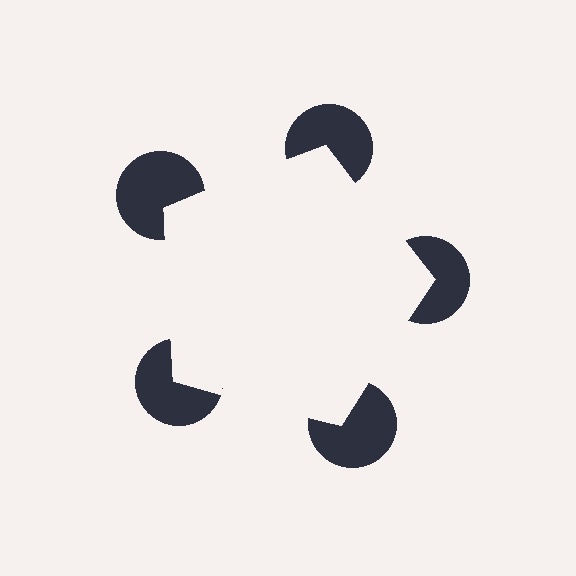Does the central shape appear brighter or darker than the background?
It typically appears slightly brighter than the background, even though no actual brightness change is drawn.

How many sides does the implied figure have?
5 sides.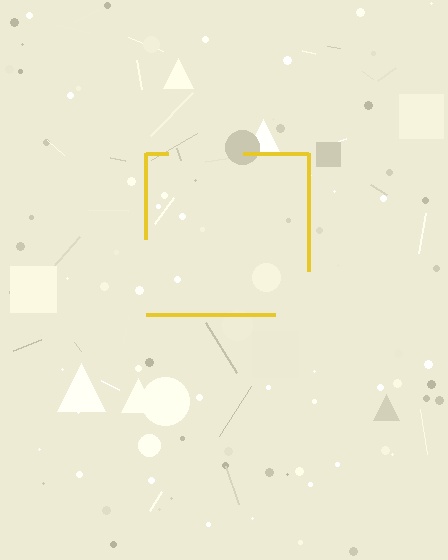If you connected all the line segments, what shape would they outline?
They would outline a square.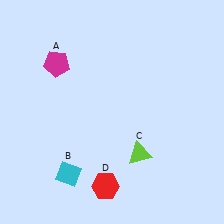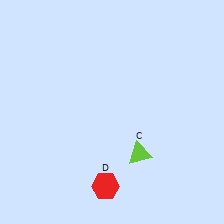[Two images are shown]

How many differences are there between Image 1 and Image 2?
There are 2 differences between the two images.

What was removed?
The magenta pentagon (A), the cyan diamond (B) were removed in Image 2.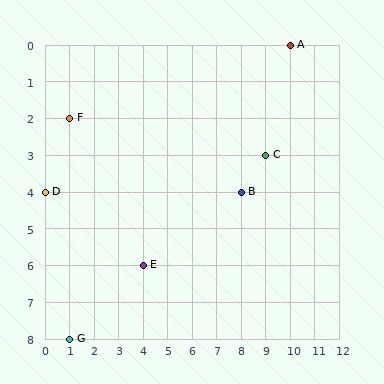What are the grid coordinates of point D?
Point D is at grid coordinates (0, 4).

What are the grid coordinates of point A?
Point A is at grid coordinates (10, 0).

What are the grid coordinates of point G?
Point G is at grid coordinates (1, 8).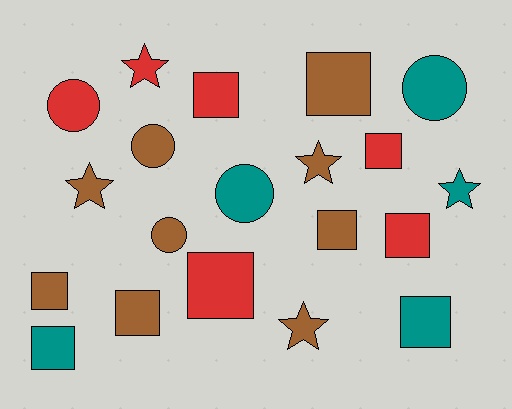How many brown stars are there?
There are 3 brown stars.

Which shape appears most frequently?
Square, with 10 objects.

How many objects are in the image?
There are 20 objects.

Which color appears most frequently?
Brown, with 9 objects.